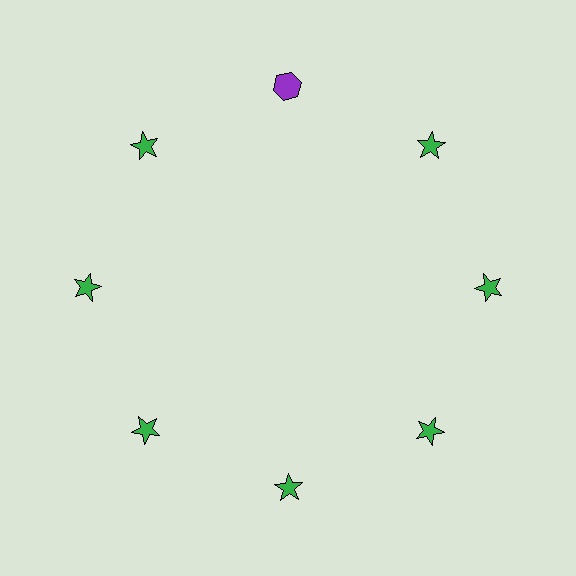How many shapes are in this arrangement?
There are 8 shapes arranged in a ring pattern.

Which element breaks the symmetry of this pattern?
The purple hexagon at roughly the 12 o'clock position breaks the symmetry. All other shapes are green stars.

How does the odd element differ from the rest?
It differs in both color (purple instead of green) and shape (hexagon instead of star).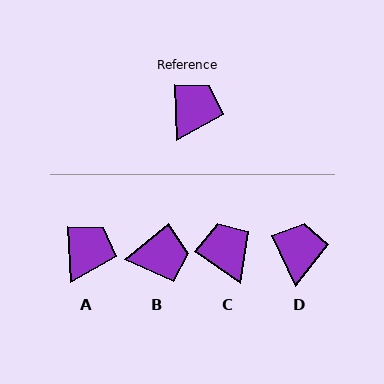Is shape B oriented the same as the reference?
No, it is off by about 53 degrees.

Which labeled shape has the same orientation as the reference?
A.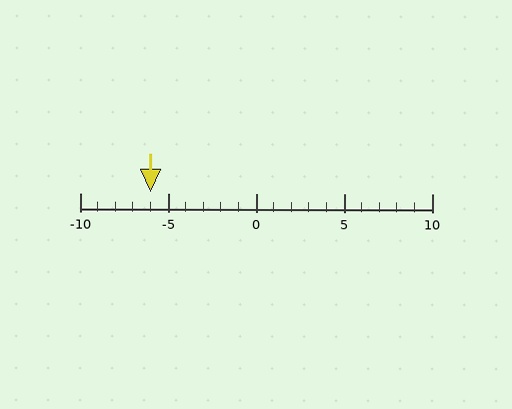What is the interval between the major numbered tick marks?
The major tick marks are spaced 5 units apart.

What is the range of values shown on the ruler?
The ruler shows values from -10 to 10.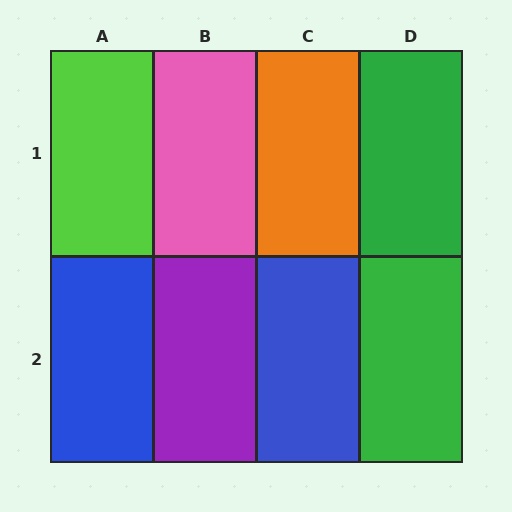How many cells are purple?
1 cell is purple.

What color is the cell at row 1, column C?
Orange.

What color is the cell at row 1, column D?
Green.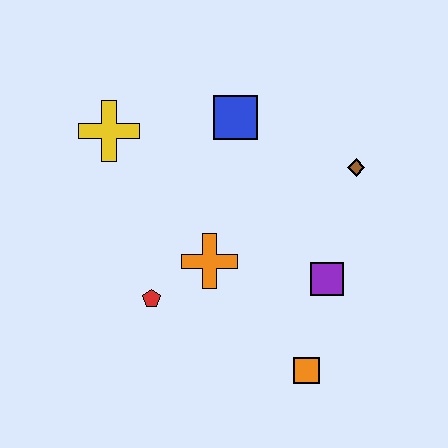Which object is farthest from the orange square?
The yellow cross is farthest from the orange square.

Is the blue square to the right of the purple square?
No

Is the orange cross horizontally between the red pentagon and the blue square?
Yes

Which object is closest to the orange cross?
The red pentagon is closest to the orange cross.